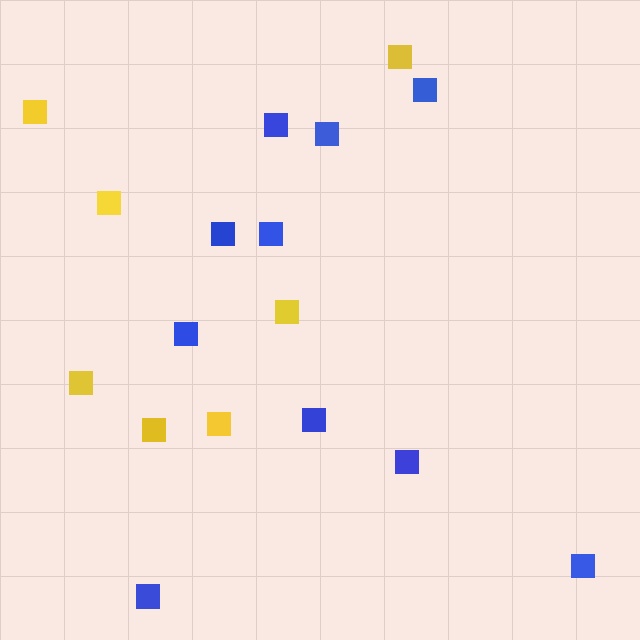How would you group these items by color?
There are 2 groups: one group of yellow squares (7) and one group of blue squares (10).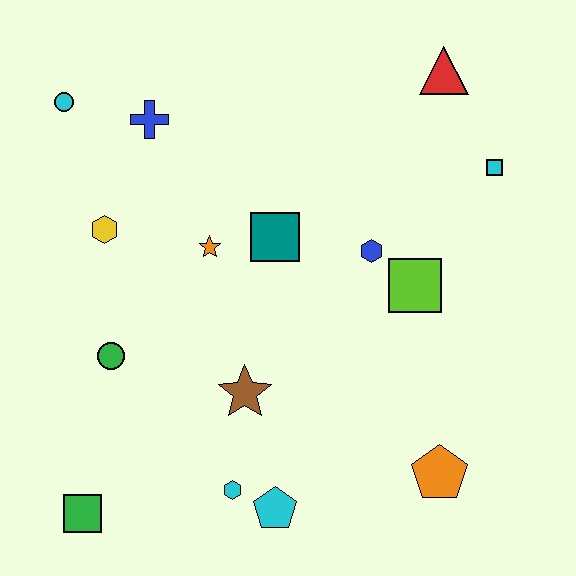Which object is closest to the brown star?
The cyan hexagon is closest to the brown star.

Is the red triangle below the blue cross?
No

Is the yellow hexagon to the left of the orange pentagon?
Yes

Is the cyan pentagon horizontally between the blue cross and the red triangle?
Yes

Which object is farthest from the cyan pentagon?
The red triangle is farthest from the cyan pentagon.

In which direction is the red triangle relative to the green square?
The red triangle is above the green square.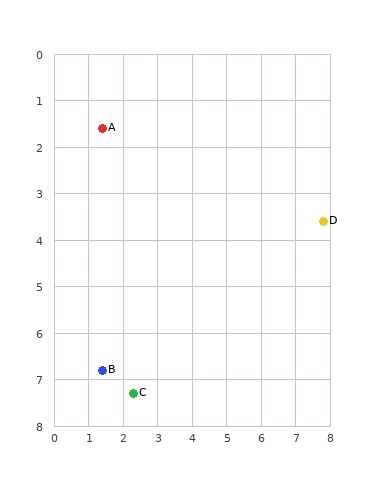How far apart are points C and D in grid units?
Points C and D are about 6.6 grid units apart.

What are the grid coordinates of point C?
Point C is at approximately (2.3, 7.3).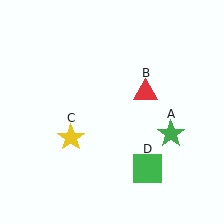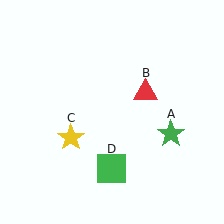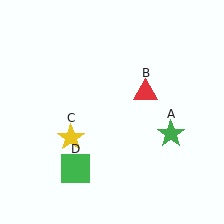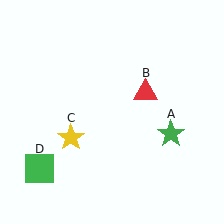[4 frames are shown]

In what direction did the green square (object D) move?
The green square (object D) moved left.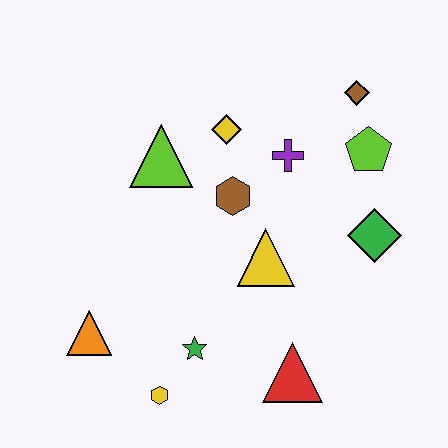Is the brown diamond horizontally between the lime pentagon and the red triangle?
Yes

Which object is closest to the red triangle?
The green star is closest to the red triangle.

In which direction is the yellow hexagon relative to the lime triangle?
The yellow hexagon is below the lime triangle.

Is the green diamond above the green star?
Yes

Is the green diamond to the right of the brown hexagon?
Yes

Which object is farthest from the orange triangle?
The brown diamond is farthest from the orange triangle.